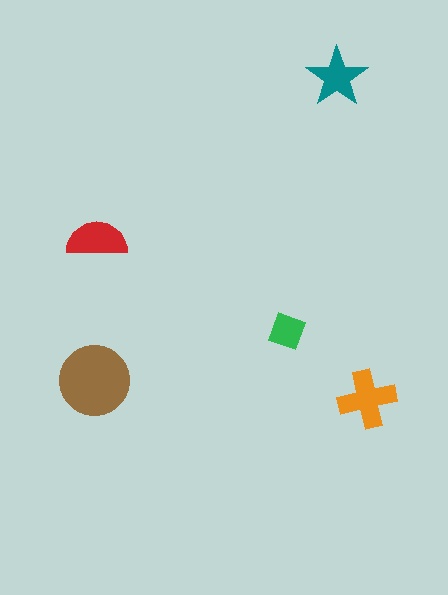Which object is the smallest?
The green diamond.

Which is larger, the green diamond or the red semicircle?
The red semicircle.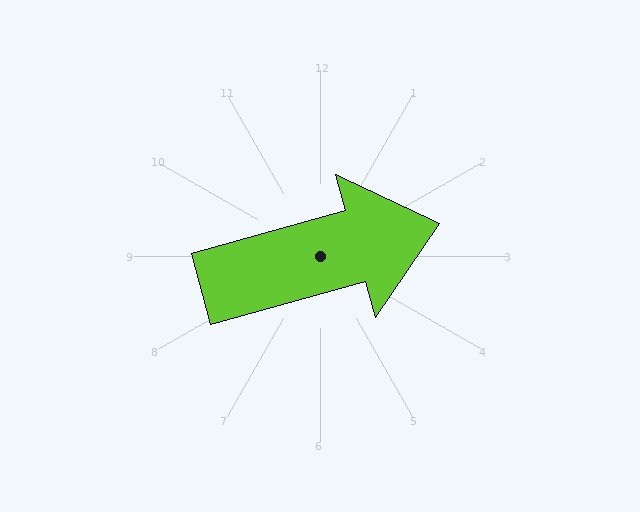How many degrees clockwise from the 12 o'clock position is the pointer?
Approximately 75 degrees.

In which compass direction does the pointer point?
East.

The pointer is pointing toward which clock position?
Roughly 2 o'clock.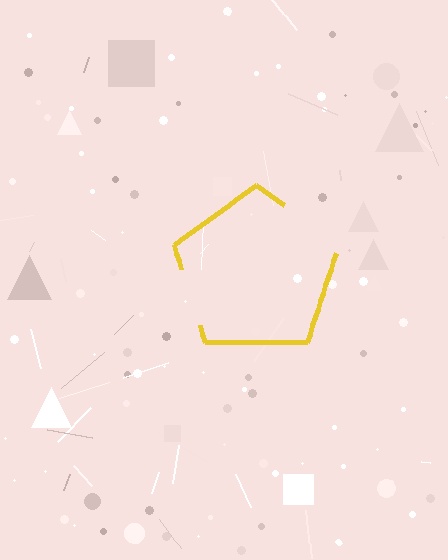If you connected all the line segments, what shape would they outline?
They would outline a pentagon.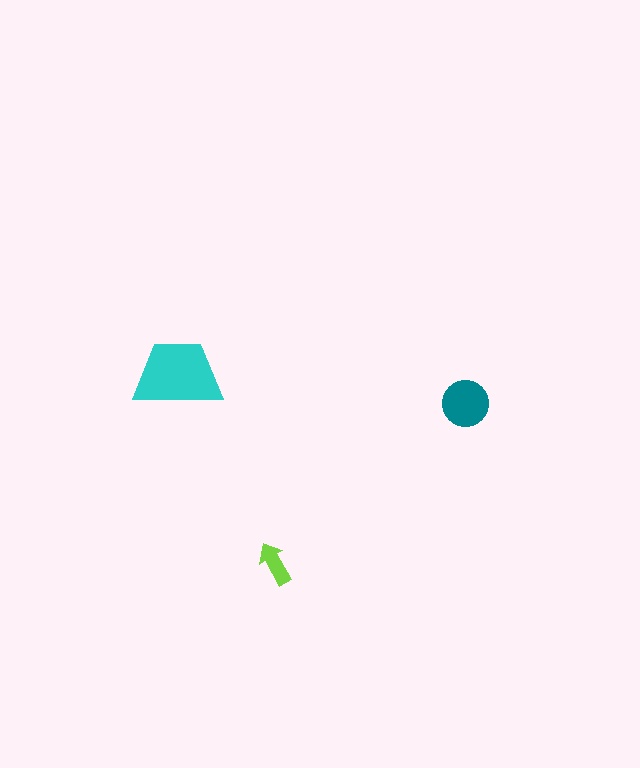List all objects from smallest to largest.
The lime arrow, the teal circle, the cyan trapezoid.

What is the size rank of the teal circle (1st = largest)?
2nd.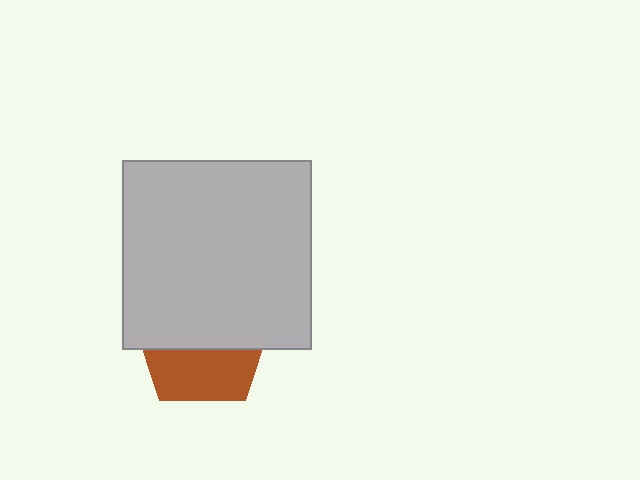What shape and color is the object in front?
The object in front is a light gray square.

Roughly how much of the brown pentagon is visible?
A small part of it is visible (roughly 41%).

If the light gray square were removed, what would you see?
You would see the complete brown pentagon.